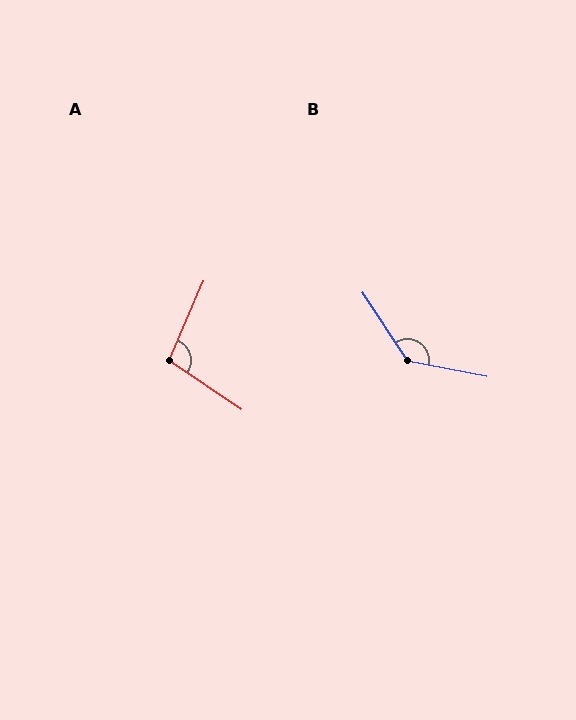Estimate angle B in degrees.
Approximately 135 degrees.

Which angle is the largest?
B, at approximately 135 degrees.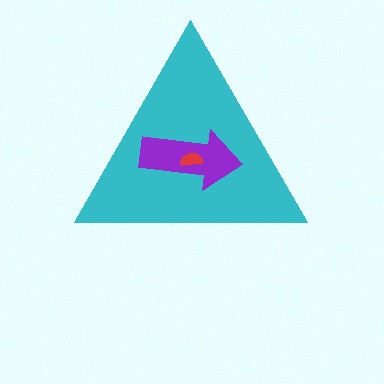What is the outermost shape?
The cyan triangle.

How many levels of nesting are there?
3.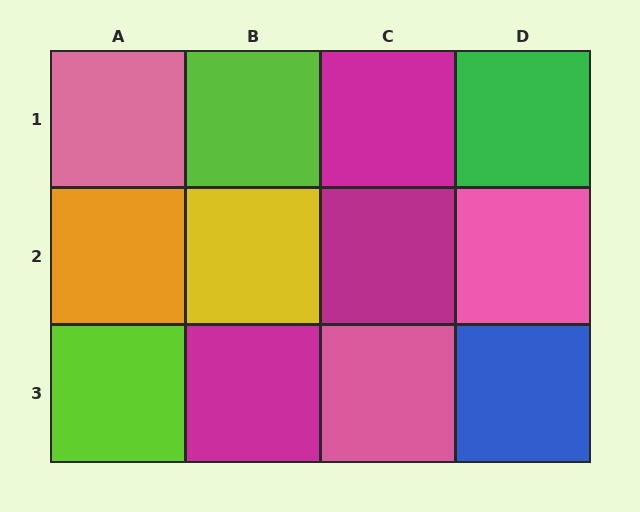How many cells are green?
1 cell is green.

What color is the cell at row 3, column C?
Pink.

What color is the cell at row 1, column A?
Pink.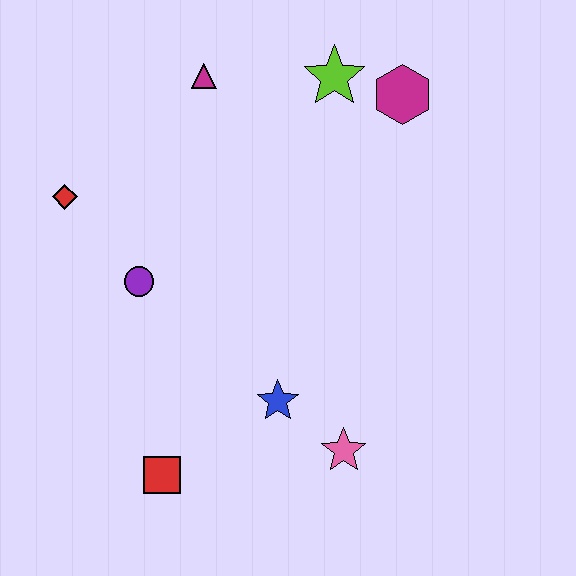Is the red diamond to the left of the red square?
Yes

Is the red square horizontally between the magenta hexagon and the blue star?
No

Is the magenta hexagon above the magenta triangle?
No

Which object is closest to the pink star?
The blue star is closest to the pink star.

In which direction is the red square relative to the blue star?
The red square is to the left of the blue star.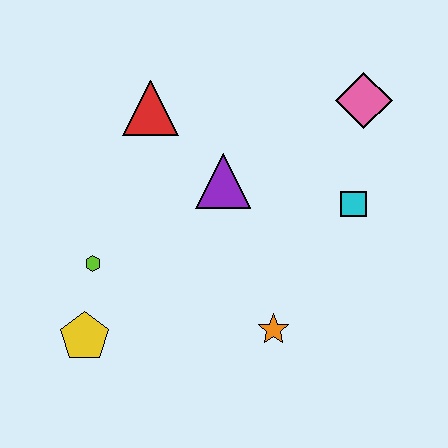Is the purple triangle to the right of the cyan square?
No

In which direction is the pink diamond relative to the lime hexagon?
The pink diamond is to the right of the lime hexagon.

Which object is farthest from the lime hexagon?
The pink diamond is farthest from the lime hexagon.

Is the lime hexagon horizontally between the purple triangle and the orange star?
No